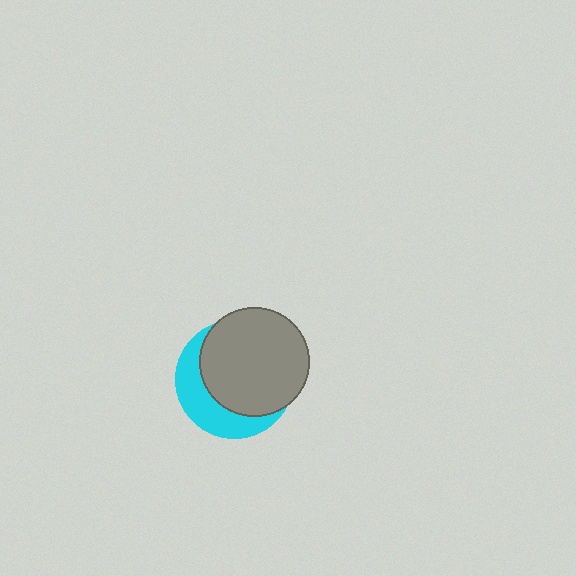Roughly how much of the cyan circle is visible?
A small part of it is visible (roughly 34%).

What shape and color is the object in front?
The object in front is a gray circle.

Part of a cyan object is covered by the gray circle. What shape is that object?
It is a circle.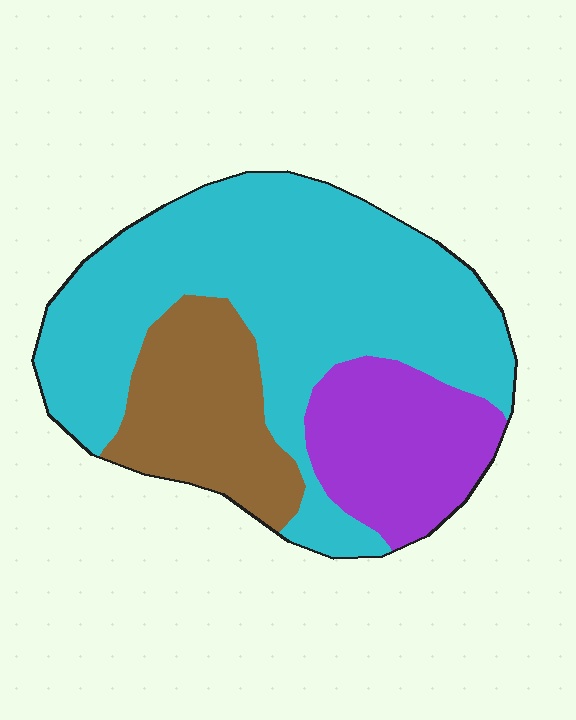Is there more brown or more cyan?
Cyan.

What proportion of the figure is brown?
Brown takes up about one fifth (1/5) of the figure.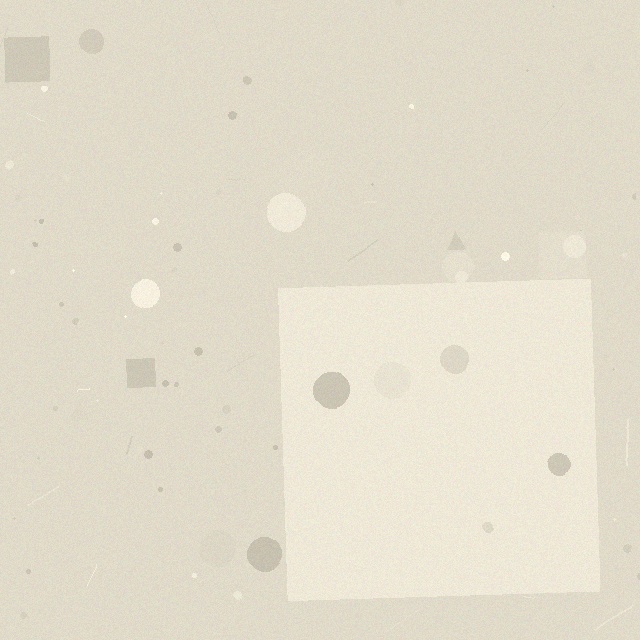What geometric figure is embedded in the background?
A square is embedded in the background.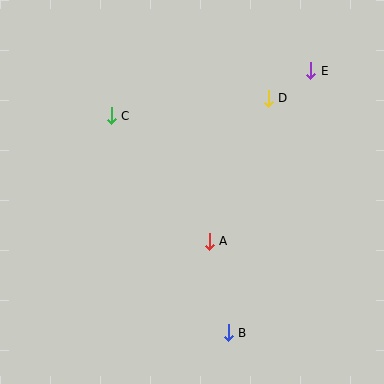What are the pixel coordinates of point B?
Point B is at (228, 333).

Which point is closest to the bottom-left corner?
Point B is closest to the bottom-left corner.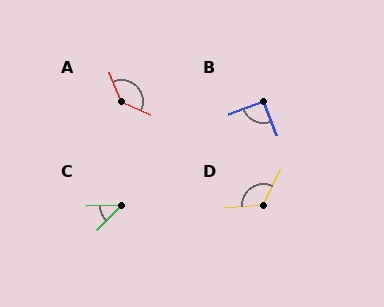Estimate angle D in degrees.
Approximately 120 degrees.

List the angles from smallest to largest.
C (45°), B (91°), D (120°), A (135°).